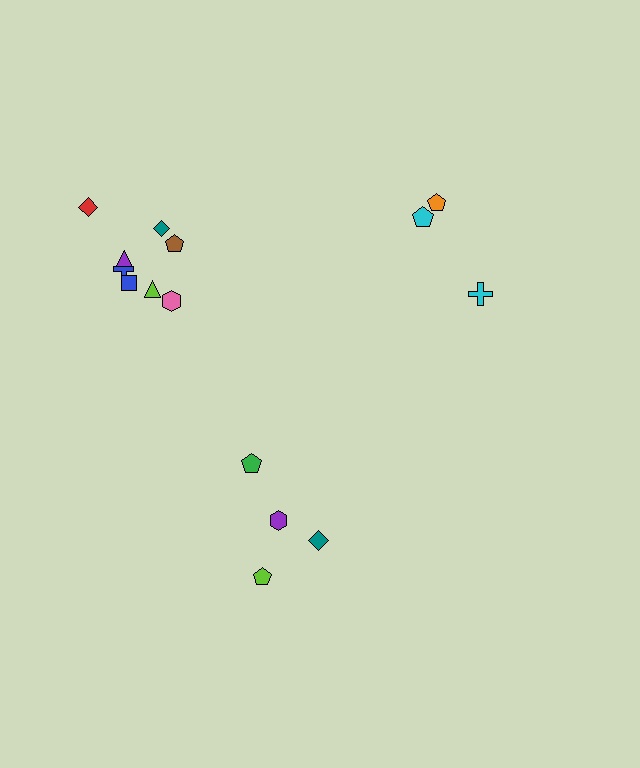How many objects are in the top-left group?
There are 8 objects.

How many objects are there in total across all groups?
There are 15 objects.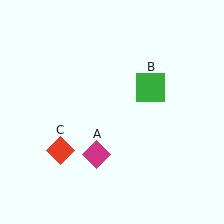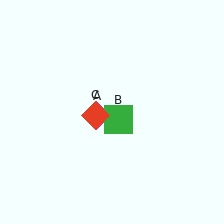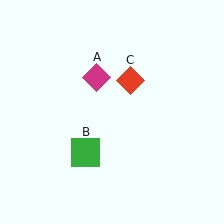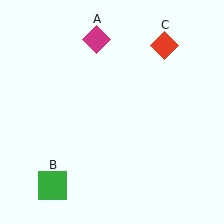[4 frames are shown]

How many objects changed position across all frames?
3 objects changed position: magenta diamond (object A), green square (object B), red diamond (object C).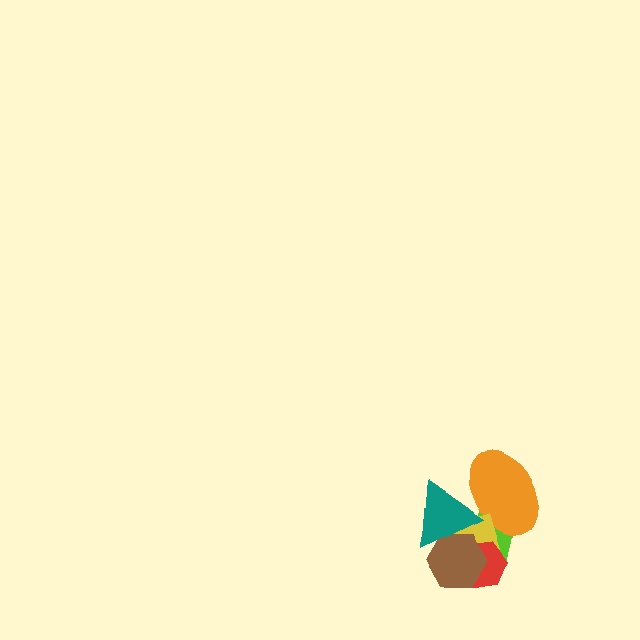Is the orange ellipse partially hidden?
Yes, it is partially covered by another shape.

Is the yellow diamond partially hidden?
Yes, it is partially covered by another shape.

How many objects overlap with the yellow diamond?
5 objects overlap with the yellow diamond.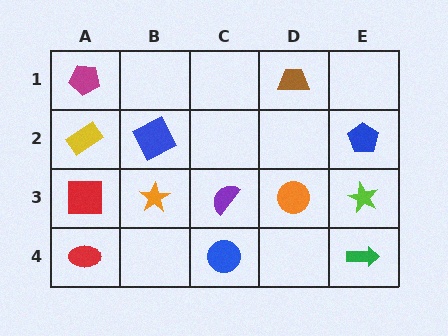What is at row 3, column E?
A lime star.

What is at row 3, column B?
An orange star.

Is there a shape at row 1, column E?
No, that cell is empty.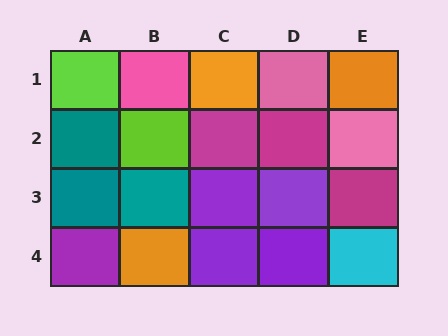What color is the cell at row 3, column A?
Teal.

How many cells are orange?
3 cells are orange.